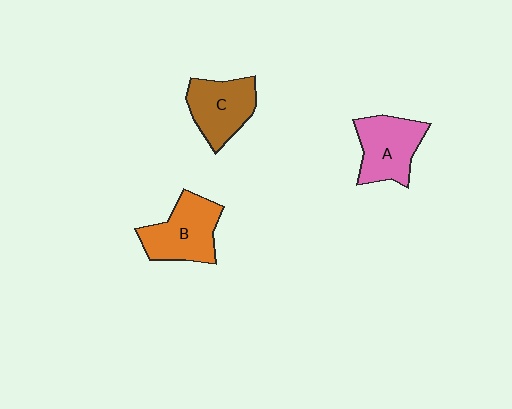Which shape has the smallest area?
Shape C (brown).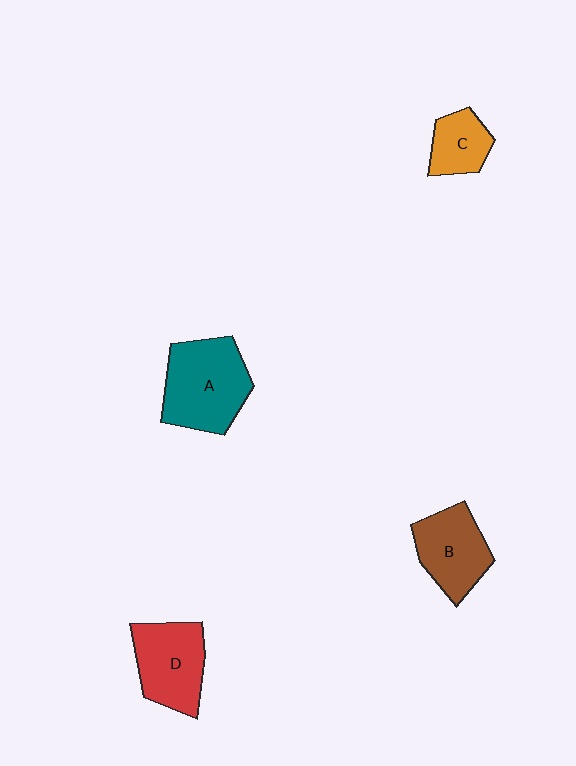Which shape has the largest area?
Shape A (teal).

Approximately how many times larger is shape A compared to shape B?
Approximately 1.3 times.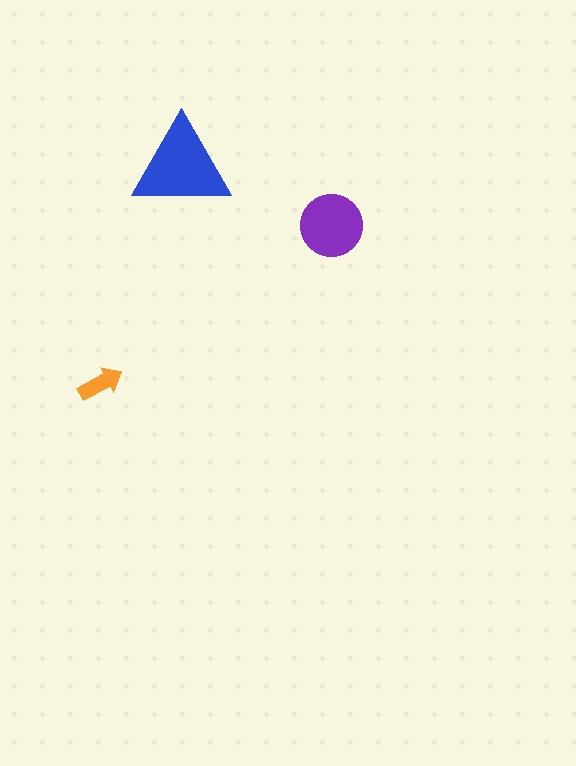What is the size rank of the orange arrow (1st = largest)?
3rd.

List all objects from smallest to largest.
The orange arrow, the purple circle, the blue triangle.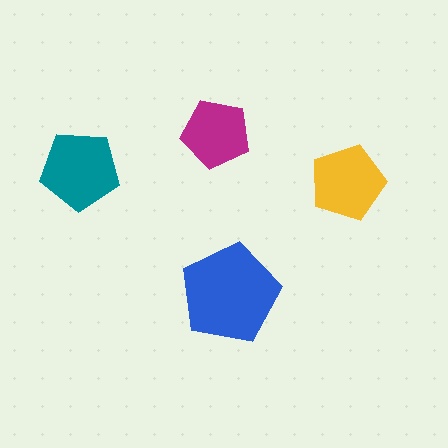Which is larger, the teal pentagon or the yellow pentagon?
The teal one.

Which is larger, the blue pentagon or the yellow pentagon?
The blue one.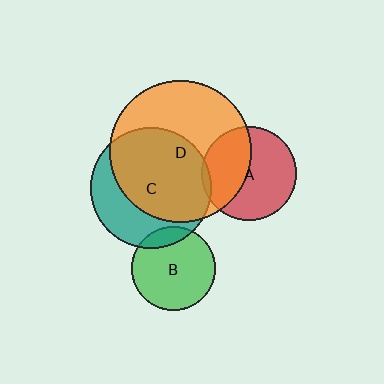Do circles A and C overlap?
Yes.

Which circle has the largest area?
Circle D (orange).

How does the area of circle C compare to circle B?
Approximately 2.1 times.